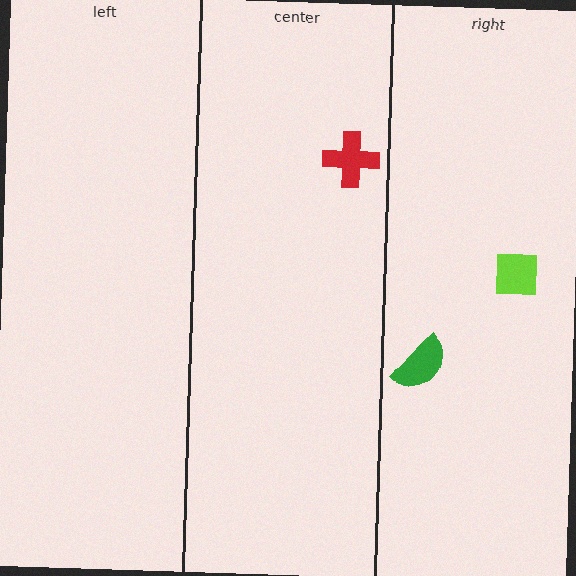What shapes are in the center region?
The red cross.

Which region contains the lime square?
The right region.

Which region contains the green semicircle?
The right region.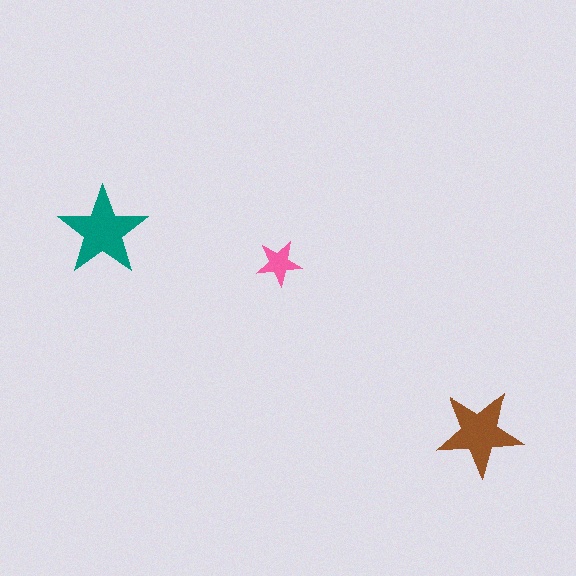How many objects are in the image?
There are 3 objects in the image.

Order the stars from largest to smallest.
the teal one, the brown one, the pink one.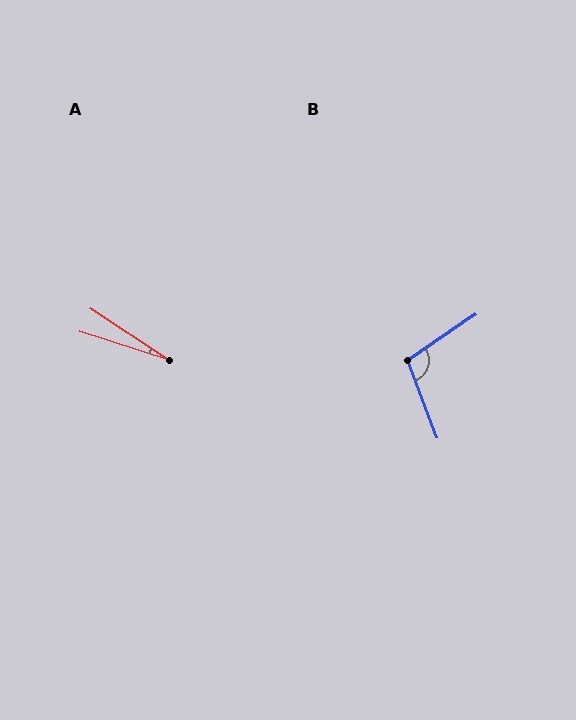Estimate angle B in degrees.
Approximately 103 degrees.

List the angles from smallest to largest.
A (16°), B (103°).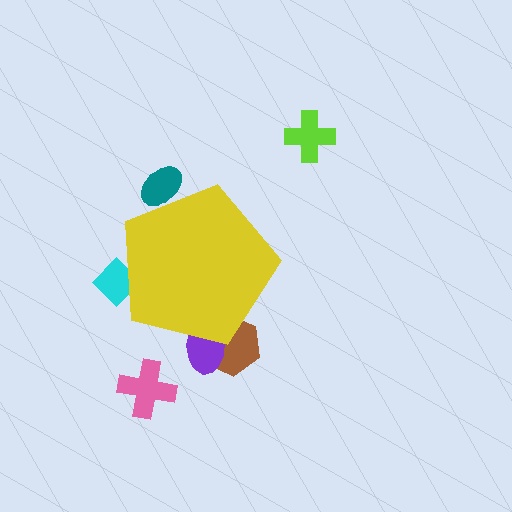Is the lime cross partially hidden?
No, the lime cross is fully visible.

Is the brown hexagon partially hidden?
Yes, the brown hexagon is partially hidden behind the yellow pentagon.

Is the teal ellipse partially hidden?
Yes, the teal ellipse is partially hidden behind the yellow pentagon.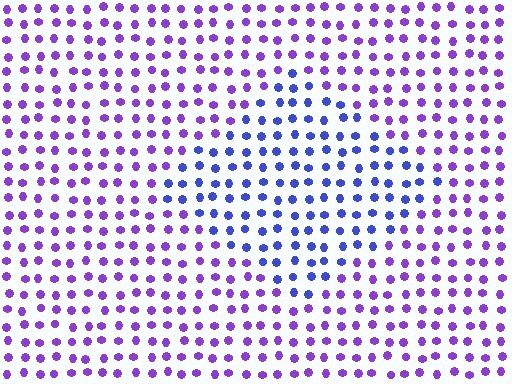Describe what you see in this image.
The image is filled with small purple elements in a uniform arrangement. A diamond-shaped region is visible where the elements are tinted to a slightly different hue, forming a subtle color boundary.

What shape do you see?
I see a diamond.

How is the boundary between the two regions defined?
The boundary is defined purely by a slight shift in hue (about 39 degrees). Spacing, size, and orientation are identical on both sides.